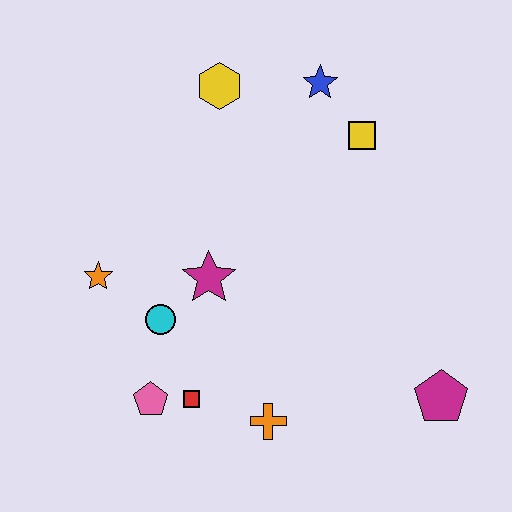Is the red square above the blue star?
No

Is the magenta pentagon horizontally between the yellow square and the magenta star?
No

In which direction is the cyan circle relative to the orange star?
The cyan circle is to the right of the orange star.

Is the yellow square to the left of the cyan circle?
No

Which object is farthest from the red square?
The blue star is farthest from the red square.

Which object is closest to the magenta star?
The cyan circle is closest to the magenta star.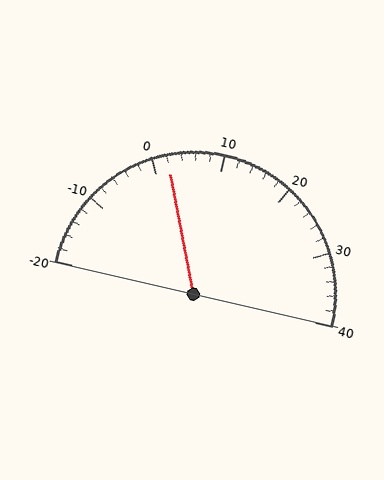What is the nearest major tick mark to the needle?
The nearest major tick mark is 0.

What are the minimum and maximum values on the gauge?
The gauge ranges from -20 to 40.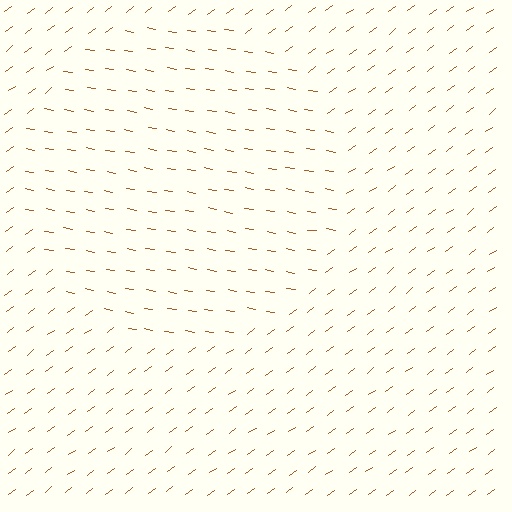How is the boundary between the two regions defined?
The boundary is defined purely by a change in line orientation (approximately 45 degrees difference). All lines are the same color and thickness.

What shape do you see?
I see a circle.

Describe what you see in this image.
The image is filled with small brown line segments. A circle region in the image has lines oriented differently from the surrounding lines, creating a visible texture boundary.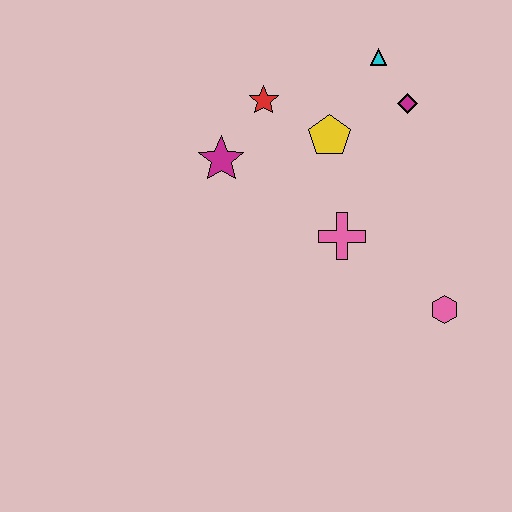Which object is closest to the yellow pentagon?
The red star is closest to the yellow pentagon.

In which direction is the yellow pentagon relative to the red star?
The yellow pentagon is to the right of the red star.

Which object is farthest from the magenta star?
The pink hexagon is farthest from the magenta star.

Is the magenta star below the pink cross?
No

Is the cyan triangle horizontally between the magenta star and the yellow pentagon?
No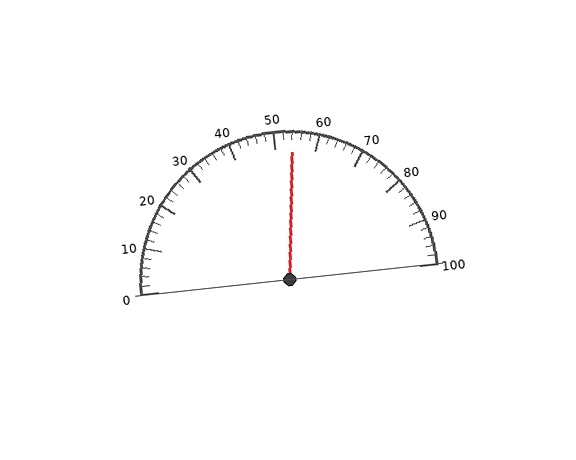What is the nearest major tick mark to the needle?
The nearest major tick mark is 50.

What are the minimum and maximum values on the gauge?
The gauge ranges from 0 to 100.